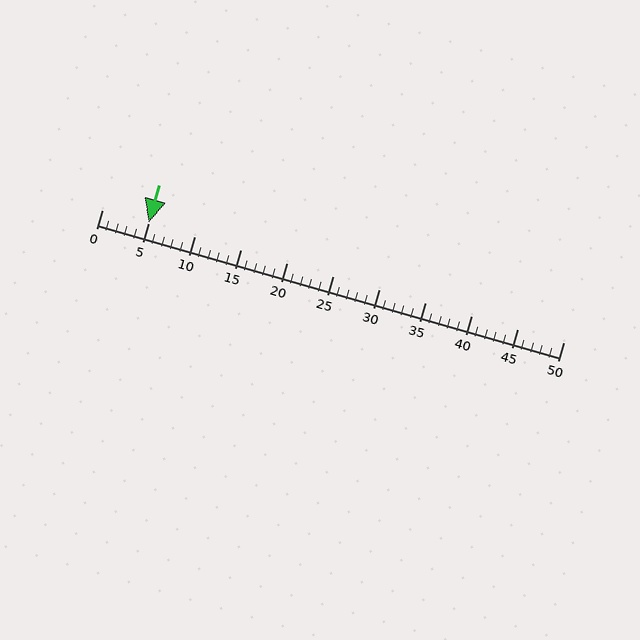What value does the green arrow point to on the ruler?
The green arrow points to approximately 5.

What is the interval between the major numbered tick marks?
The major tick marks are spaced 5 units apart.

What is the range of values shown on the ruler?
The ruler shows values from 0 to 50.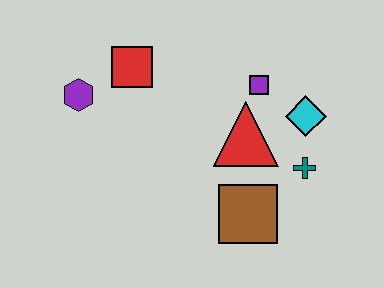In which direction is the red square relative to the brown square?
The red square is above the brown square.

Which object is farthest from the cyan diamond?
The purple hexagon is farthest from the cyan diamond.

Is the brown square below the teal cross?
Yes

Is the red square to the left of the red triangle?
Yes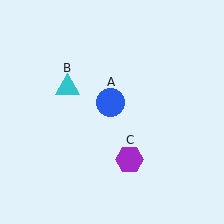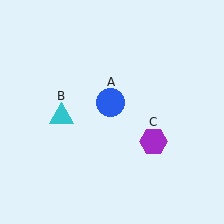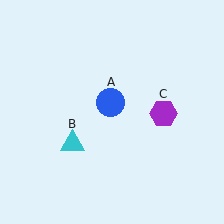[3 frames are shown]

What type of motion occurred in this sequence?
The cyan triangle (object B), purple hexagon (object C) rotated counterclockwise around the center of the scene.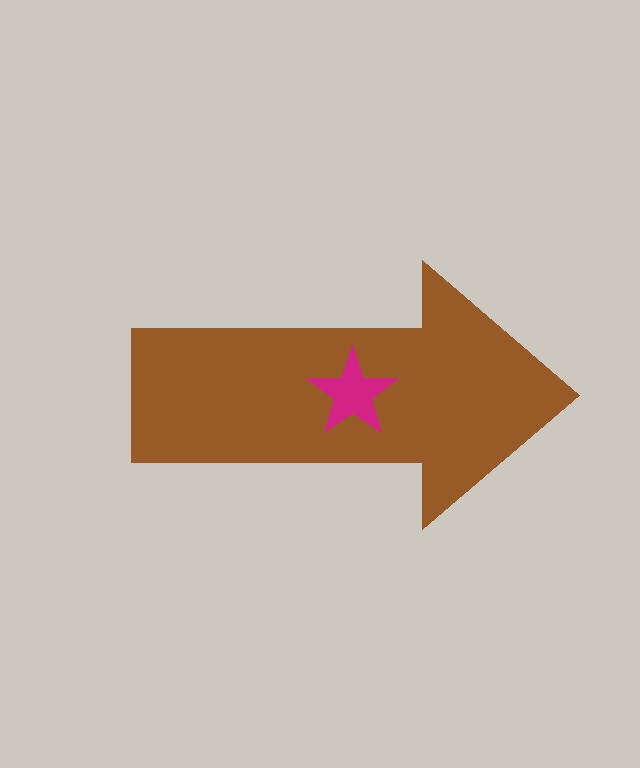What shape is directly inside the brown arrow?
The magenta star.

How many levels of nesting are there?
2.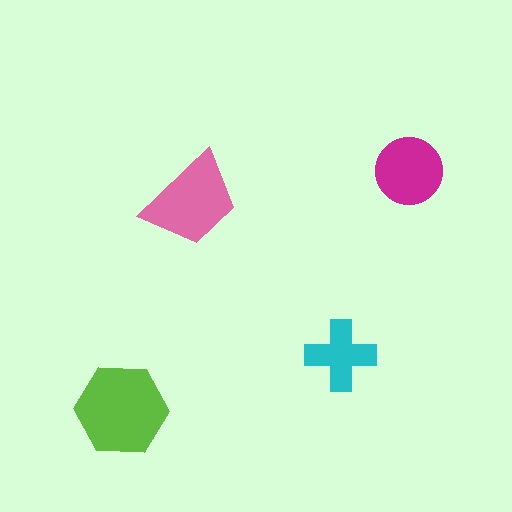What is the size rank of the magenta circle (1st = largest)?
3rd.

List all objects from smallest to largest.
The cyan cross, the magenta circle, the pink trapezoid, the lime hexagon.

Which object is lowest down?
The lime hexagon is bottommost.